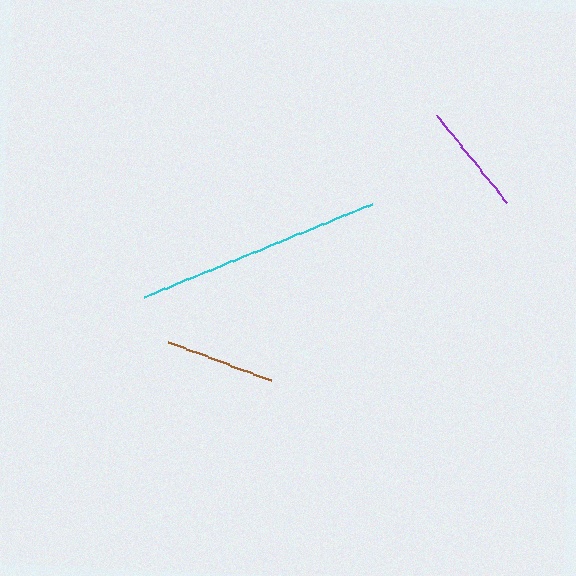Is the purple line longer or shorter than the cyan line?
The cyan line is longer than the purple line.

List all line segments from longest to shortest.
From longest to shortest: cyan, purple, brown.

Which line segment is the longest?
The cyan line is the longest at approximately 246 pixels.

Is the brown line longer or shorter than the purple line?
The purple line is longer than the brown line.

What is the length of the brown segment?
The brown segment is approximately 109 pixels long.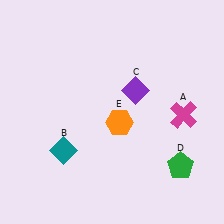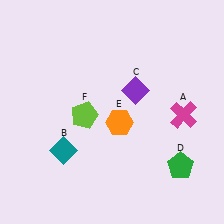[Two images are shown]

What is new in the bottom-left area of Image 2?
A lime pentagon (F) was added in the bottom-left area of Image 2.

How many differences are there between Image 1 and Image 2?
There is 1 difference between the two images.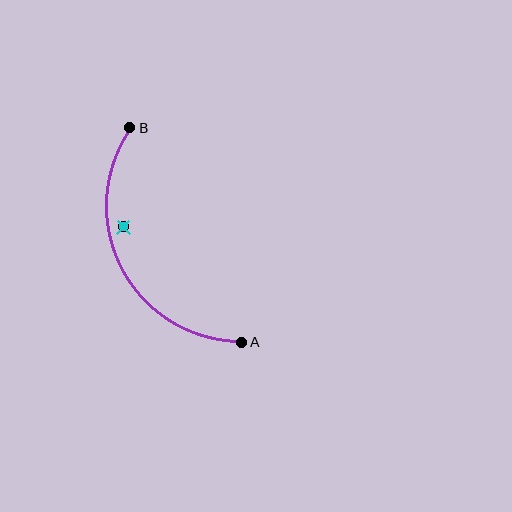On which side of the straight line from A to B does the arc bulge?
The arc bulges to the left of the straight line connecting A and B.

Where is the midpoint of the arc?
The arc midpoint is the point on the curve farthest from the straight line joining A and B. It sits to the left of that line.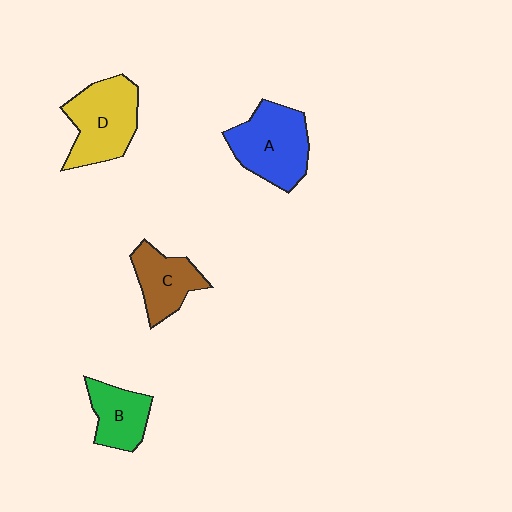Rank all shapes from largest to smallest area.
From largest to smallest: A (blue), D (yellow), C (brown), B (green).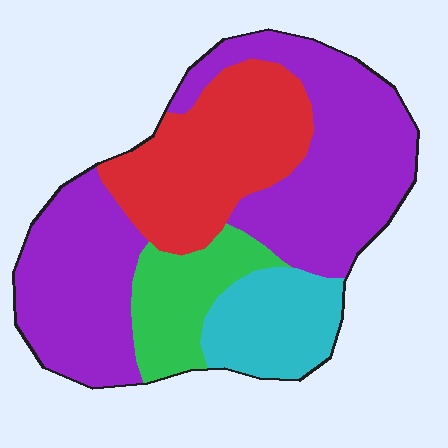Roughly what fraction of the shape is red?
Red takes up about one quarter (1/4) of the shape.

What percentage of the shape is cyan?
Cyan takes up about one eighth (1/8) of the shape.